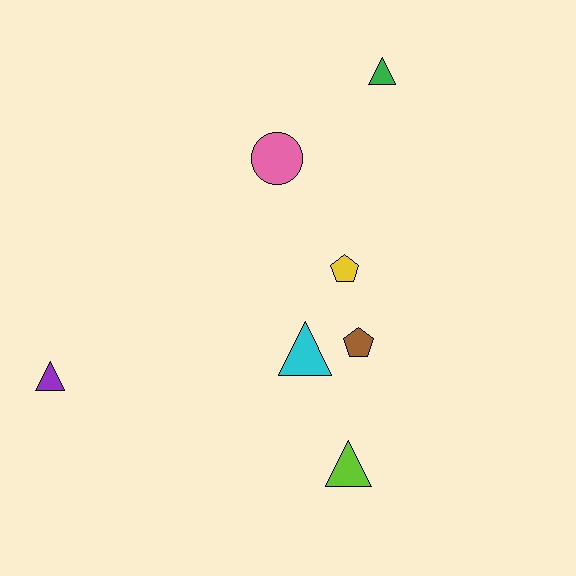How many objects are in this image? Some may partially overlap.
There are 7 objects.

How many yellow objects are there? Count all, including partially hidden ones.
There is 1 yellow object.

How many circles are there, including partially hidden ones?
There is 1 circle.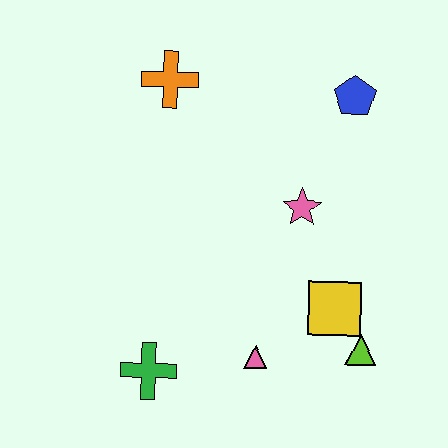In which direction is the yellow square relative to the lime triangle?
The yellow square is above the lime triangle.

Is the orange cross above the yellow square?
Yes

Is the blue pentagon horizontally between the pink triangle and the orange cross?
No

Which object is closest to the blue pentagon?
The pink star is closest to the blue pentagon.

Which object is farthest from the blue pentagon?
The green cross is farthest from the blue pentagon.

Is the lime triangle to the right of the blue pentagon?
Yes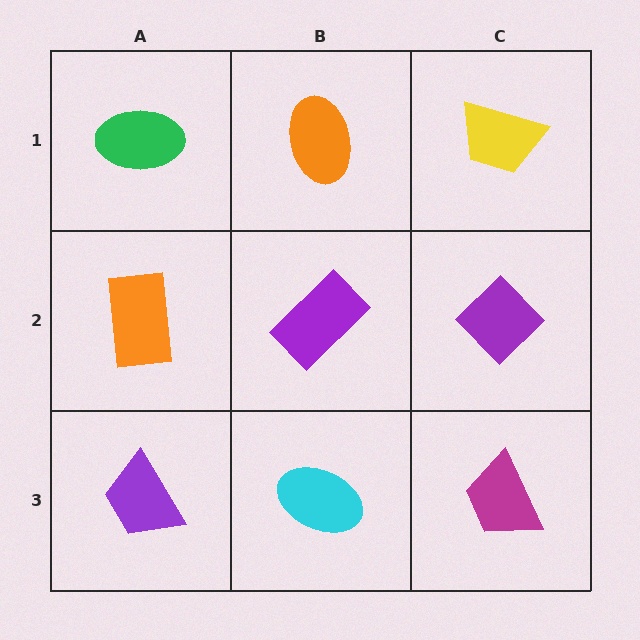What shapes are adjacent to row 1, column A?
An orange rectangle (row 2, column A), an orange ellipse (row 1, column B).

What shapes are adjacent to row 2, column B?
An orange ellipse (row 1, column B), a cyan ellipse (row 3, column B), an orange rectangle (row 2, column A), a purple diamond (row 2, column C).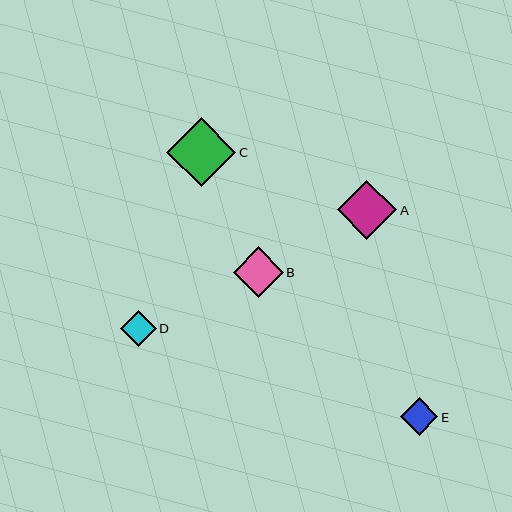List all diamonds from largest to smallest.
From largest to smallest: C, A, B, E, D.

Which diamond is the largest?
Diamond C is the largest with a size of approximately 69 pixels.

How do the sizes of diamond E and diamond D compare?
Diamond E and diamond D are approximately the same size.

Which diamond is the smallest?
Diamond D is the smallest with a size of approximately 36 pixels.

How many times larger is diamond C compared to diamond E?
Diamond C is approximately 1.8 times the size of diamond E.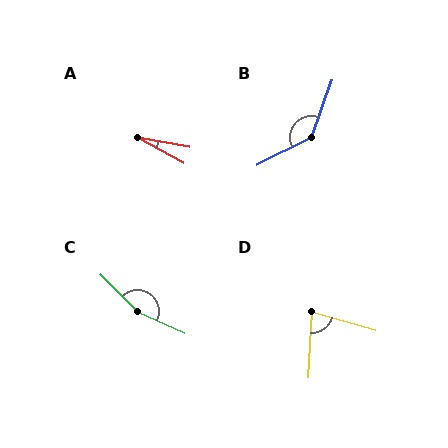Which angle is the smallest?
A, at approximately 19 degrees.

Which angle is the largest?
C, at approximately 160 degrees.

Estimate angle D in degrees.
Approximately 77 degrees.